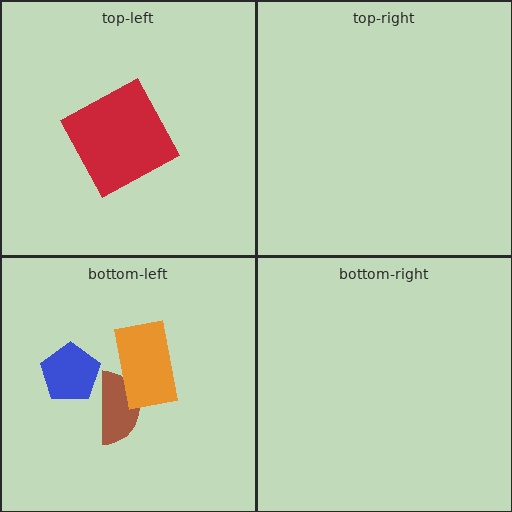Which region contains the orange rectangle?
The bottom-left region.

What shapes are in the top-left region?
The red square.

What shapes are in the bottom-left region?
The blue pentagon, the brown semicircle, the orange rectangle.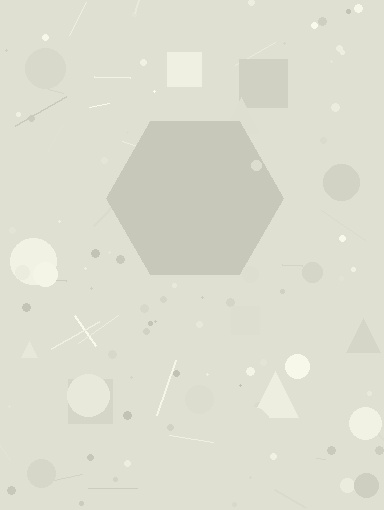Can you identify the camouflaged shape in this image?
The camouflaged shape is a hexagon.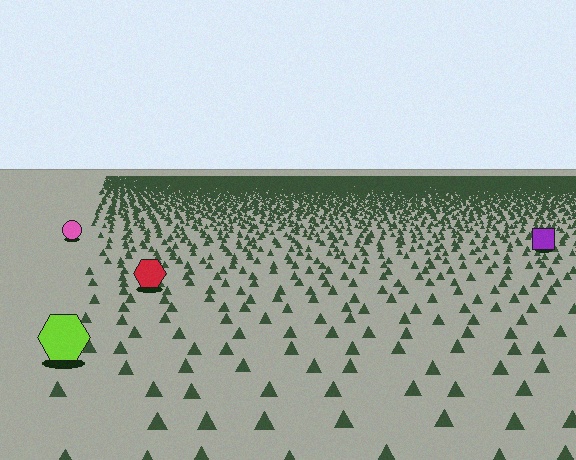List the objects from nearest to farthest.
From nearest to farthest: the lime hexagon, the red hexagon, the purple square, the pink circle.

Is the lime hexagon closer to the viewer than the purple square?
Yes. The lime hexagon is closer — you can tell from the texture gradient: the ground texture is coarser near it.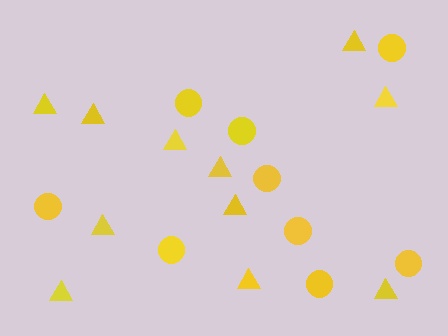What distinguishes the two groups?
There are 2 groups: one group of triangles (11) and one group of circles (9).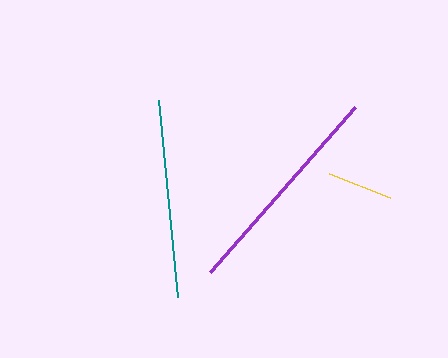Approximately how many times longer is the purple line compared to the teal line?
The purple line is approximately 1.1 times the length of the teal line.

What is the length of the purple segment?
The purple segment is approximately 220 pixels long.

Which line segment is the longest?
The purple line is the longest at approximately 220 pixels.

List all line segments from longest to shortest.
From longest to shortest: purple, teal, yellow.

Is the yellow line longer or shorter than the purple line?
The purple line is longer than the yellow line.